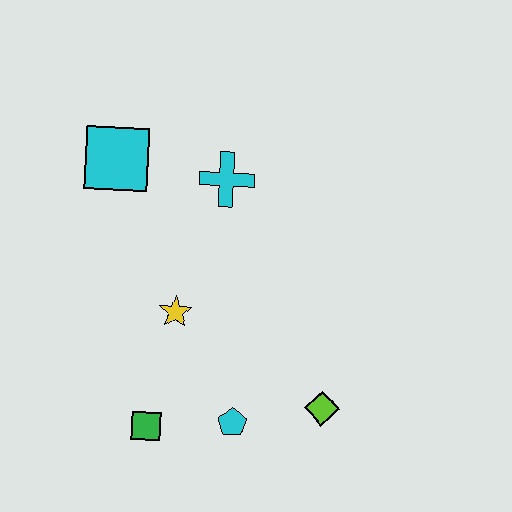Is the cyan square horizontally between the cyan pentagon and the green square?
No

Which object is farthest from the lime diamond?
The cyan square is farthest from the lime diamond.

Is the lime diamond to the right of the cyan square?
Yes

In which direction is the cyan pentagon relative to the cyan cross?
The cyan pentagon is below the cyan cross.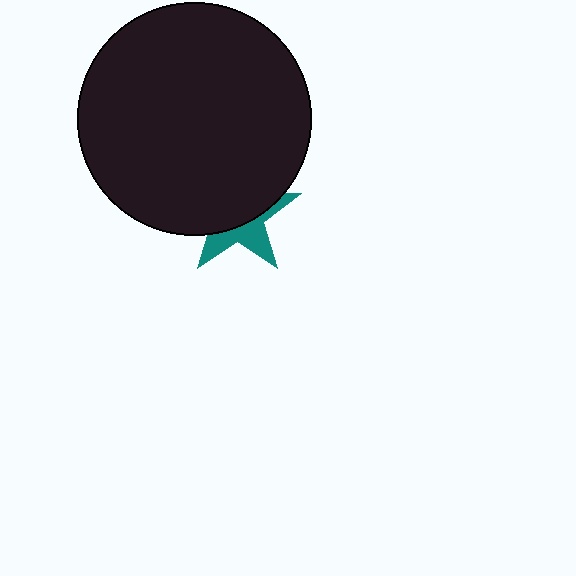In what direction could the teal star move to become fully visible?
The teal star could move down. That would shift it out from behind the black circle entirely.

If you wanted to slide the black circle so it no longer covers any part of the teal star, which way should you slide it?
Slide it up — that is the most direct way to separate the two shapes.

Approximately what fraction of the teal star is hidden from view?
Roughly 61% of the teal star is hidden behind the black circle.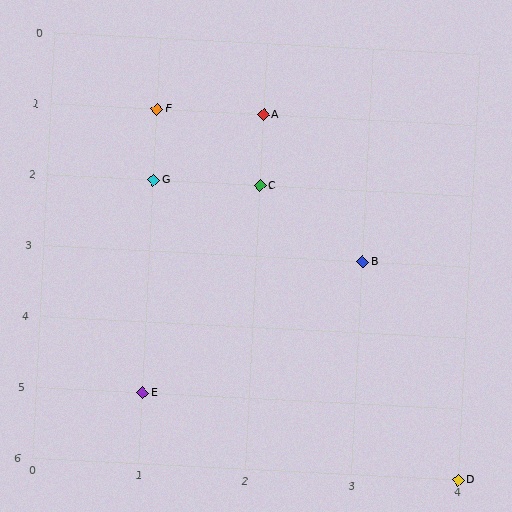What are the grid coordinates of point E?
Point E is at grid coordinates (1, 5).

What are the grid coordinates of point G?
Point G is at grid coordinates (1, 2).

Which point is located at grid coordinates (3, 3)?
Point B is at (3, 3).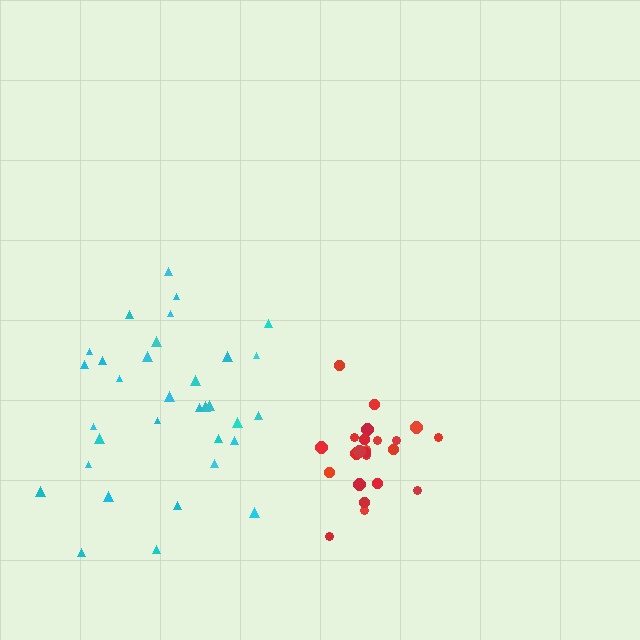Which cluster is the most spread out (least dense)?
Cyan.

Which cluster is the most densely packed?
Red.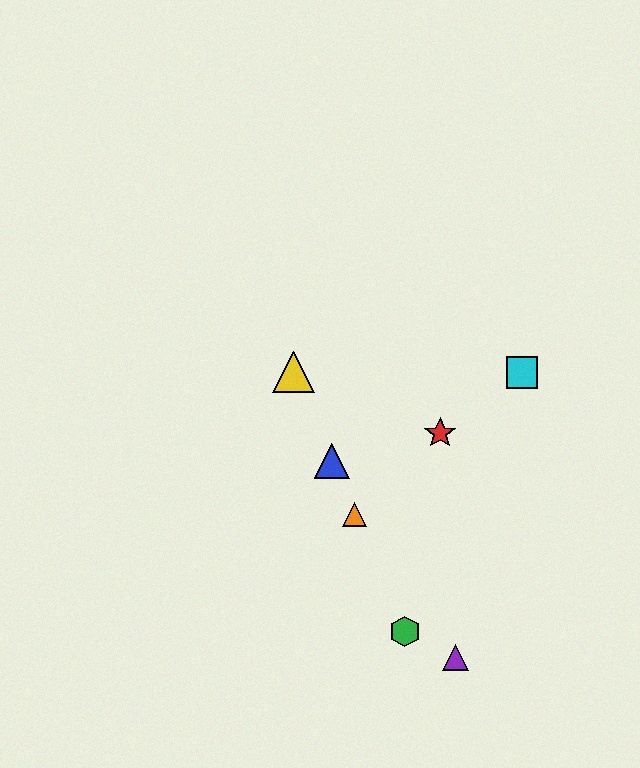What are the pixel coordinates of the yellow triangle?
The yellow triangle is at (294, 372).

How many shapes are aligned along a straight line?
4 shapes (the blue triangle, the green hexagon, the yellow triangle, the orange triangle) are aligned along a straight line.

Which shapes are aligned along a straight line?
The blue triangle, the green hexagon, the yellow triangle, the orange triangle are aligned along a straight line.